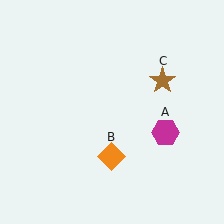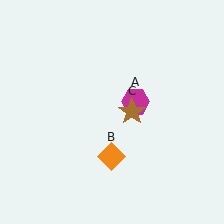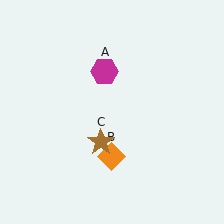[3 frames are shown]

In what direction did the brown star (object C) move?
The brown star (object C) moved down and to the left.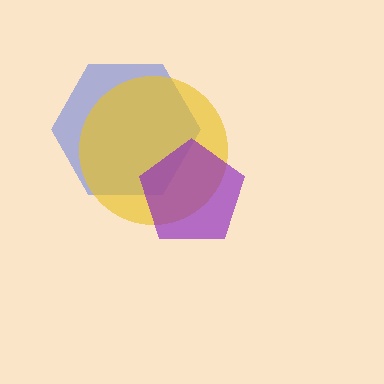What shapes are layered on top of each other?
The layered shapes are: a blue hexagon, a yellow circle, a purple pentagon.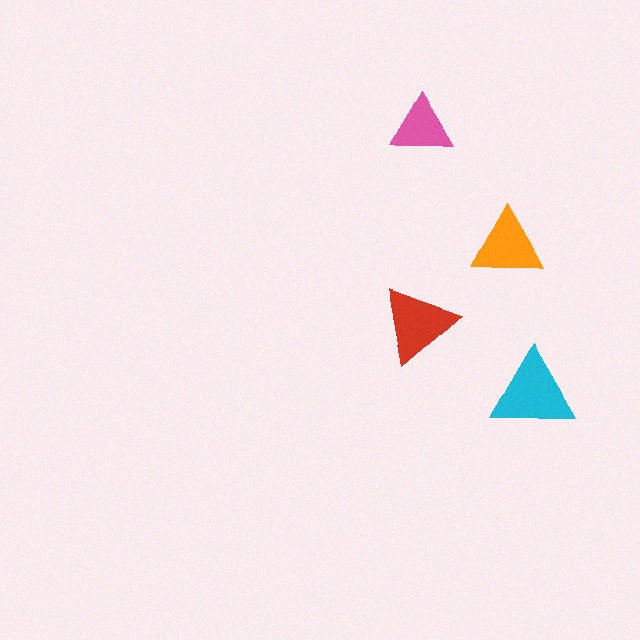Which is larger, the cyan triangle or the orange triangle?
The cyan one.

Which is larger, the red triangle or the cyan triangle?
The cyan one.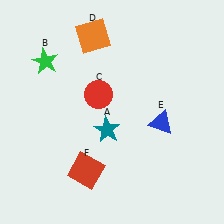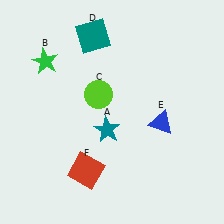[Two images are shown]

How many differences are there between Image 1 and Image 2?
There are 2 differences between the two images.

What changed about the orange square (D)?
In Image 1, D is orange. In Image 2, it changed to teal.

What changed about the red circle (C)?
In Image 1, C is red. In Image 2, it changed to lime.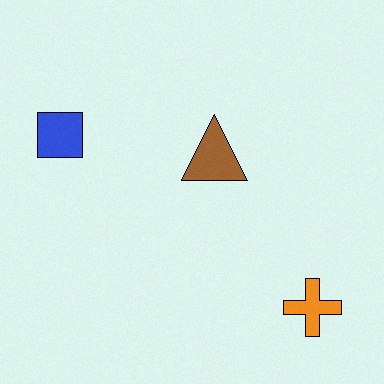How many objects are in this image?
There are 3 objects.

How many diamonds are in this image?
There are no diamonds.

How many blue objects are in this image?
There is 1 blue object.